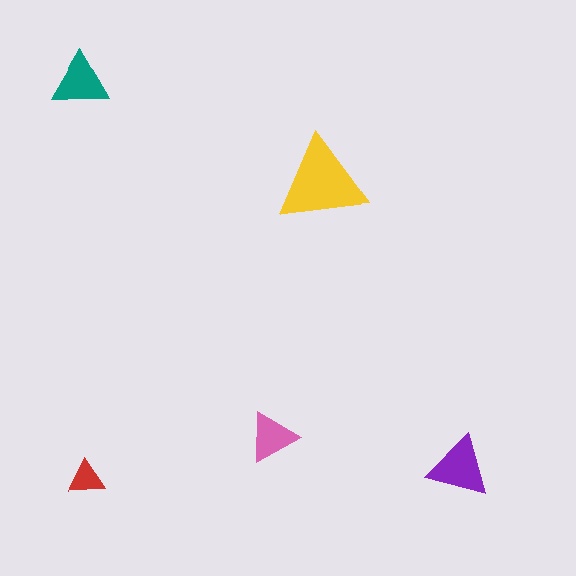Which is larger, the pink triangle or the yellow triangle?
The yellow one.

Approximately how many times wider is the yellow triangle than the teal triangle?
About 1.5 times wider.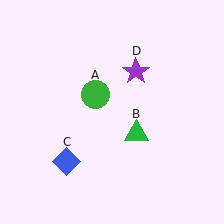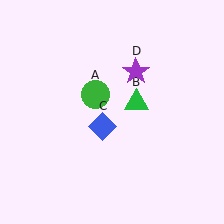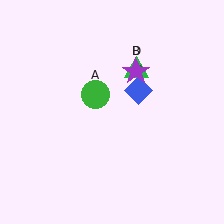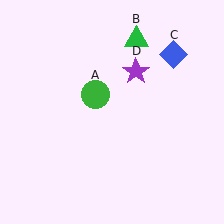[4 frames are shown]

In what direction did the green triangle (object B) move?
The green triangle (object B) moved up.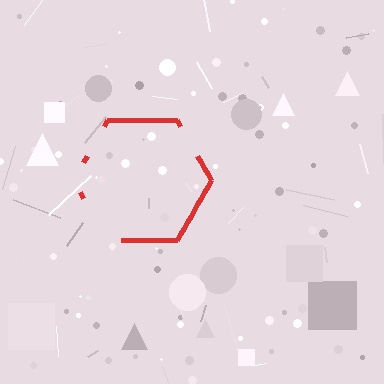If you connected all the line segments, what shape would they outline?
They would outline a hexagon.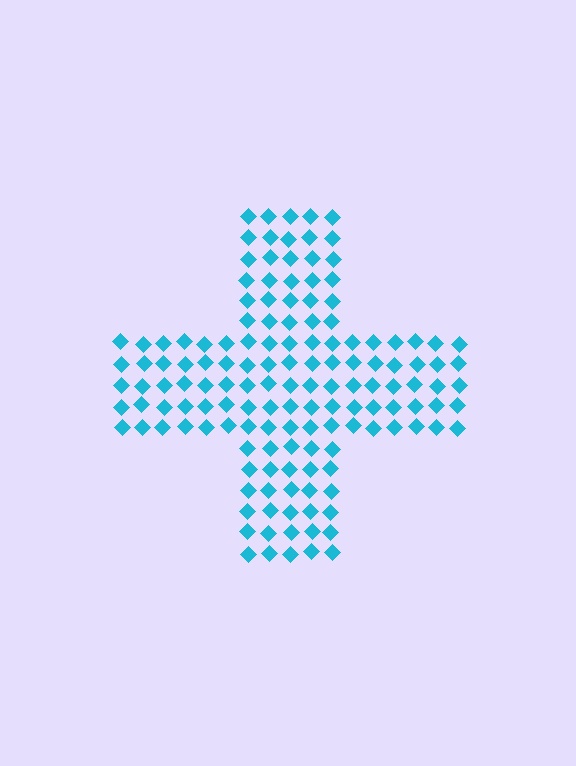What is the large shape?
The large shape is a cross.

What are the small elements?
The small elements are diamonds.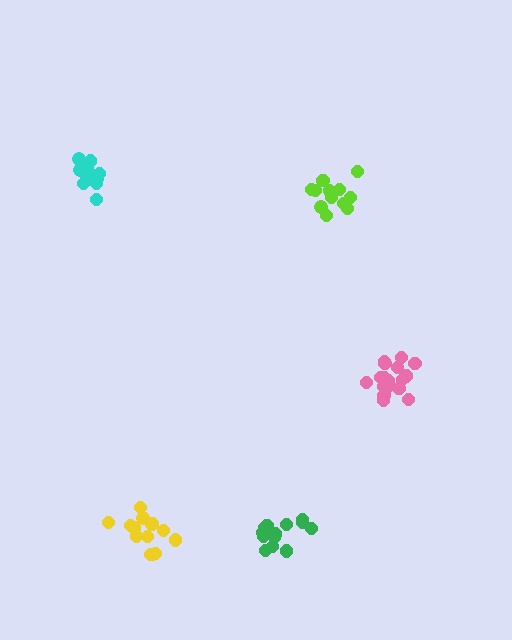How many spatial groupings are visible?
There are 5 spatial groupings.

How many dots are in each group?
Group 1: 13 dots, Group 2: 16 dots, Group 3: 13 dots, Group 4: 17 dots, Group 5: 13 dots (72 total).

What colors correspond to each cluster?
The clusters are colored: green, yellow, lime, pink, cyan.